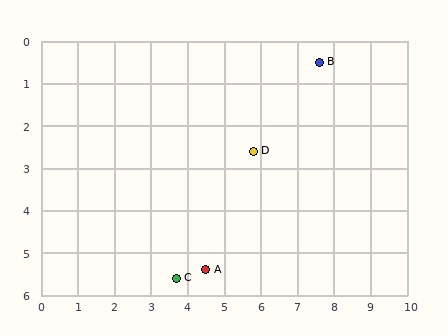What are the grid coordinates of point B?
Point B is at approximately (7.6, 0.5).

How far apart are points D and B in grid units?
Points D and B are about 2.8 grid units apart.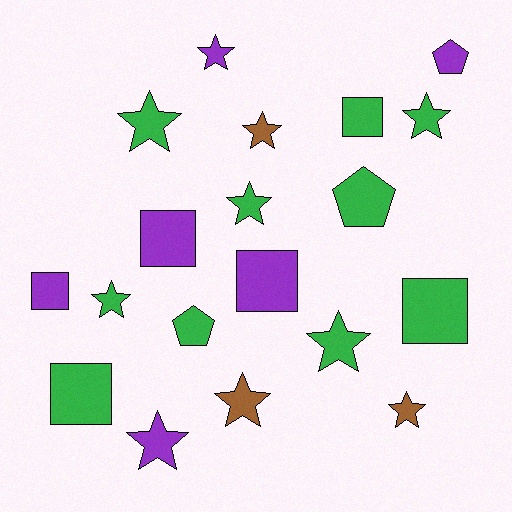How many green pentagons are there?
There are 2 green pentagons.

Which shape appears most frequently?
Star, with 10 objects.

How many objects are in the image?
There are 19 objects.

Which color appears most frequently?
Green, with 10 objects.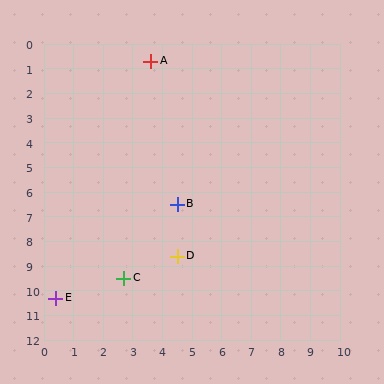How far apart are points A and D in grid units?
Points A and D are about 8.0 grid units apart.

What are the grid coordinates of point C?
Point C is at approximately (2.7, 9.5).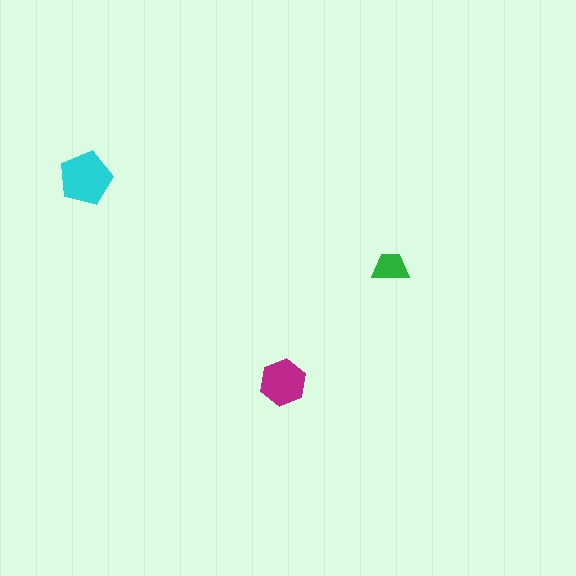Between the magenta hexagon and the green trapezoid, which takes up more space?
The magenta hexagon.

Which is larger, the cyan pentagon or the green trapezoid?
The cyan pentagon.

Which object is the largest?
The cyan pentagon.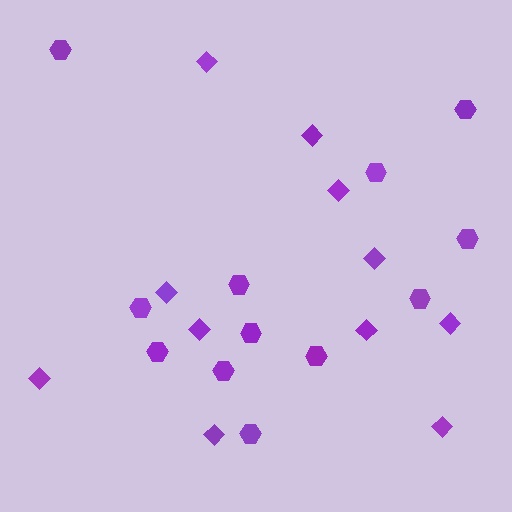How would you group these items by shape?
There are 2 groups: one group of hexagons (12) and one group of diamonds (11).